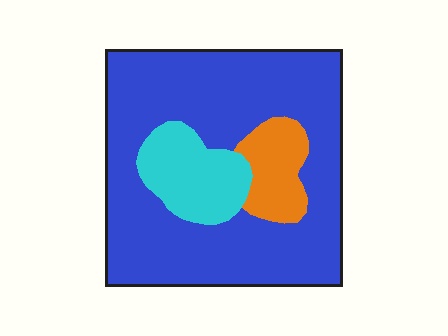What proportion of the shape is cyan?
Cyan covers 14% of the shape.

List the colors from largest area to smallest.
From largest to smallest: blue, cyan, orange.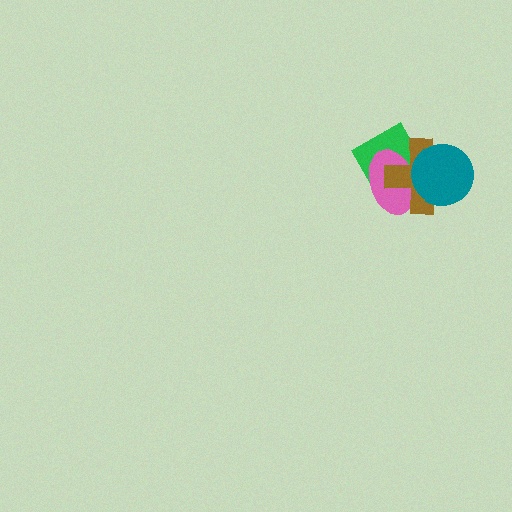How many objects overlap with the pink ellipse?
3 objects overlap with the pink ellipse.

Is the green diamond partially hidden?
Yes, it is partially covered by another shape.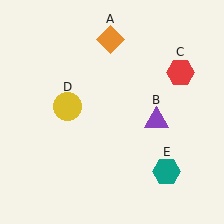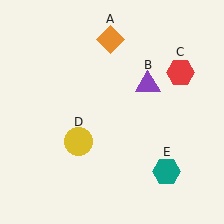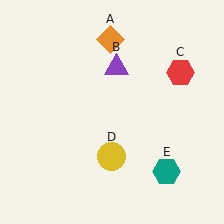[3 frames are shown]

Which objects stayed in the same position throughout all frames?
Orange diamond (object A) and red hexagon (object C) and teal hexagon (object E) remained stationary.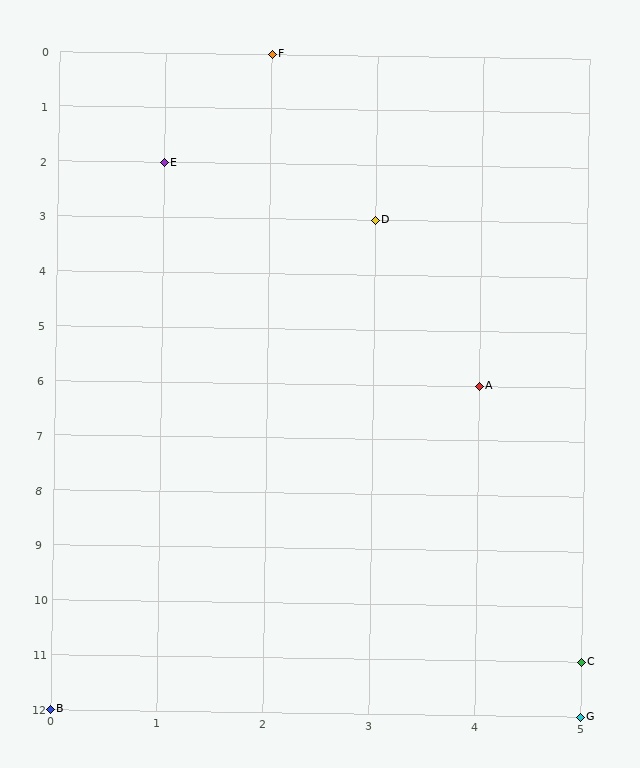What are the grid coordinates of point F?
Point F is at grid coordinates (2, 0).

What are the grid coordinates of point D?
Point D is at grid coordinates (3, 3).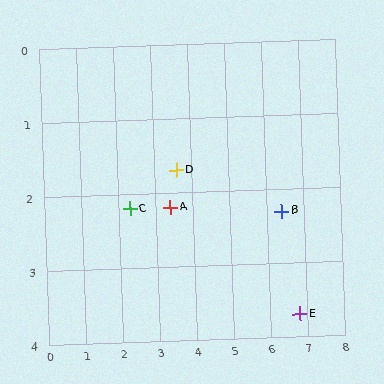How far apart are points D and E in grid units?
Points D and E are about 3.8 grid units apart.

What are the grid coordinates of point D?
Point D is at approximately (3.6, 1.7).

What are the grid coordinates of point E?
Point E is at approximately (6.8, 3.7).